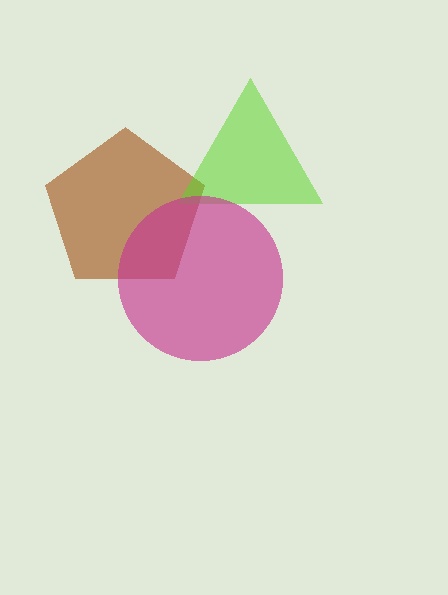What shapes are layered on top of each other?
The layered shapes are: a brown pentagon, a lime triangle, a magenta circle.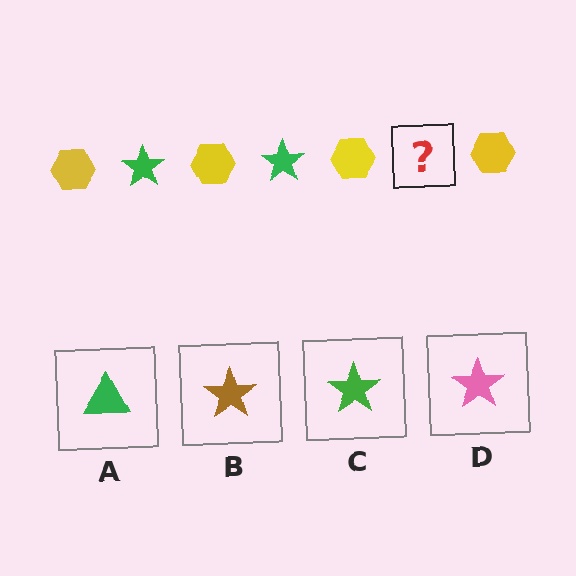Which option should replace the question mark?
Option C.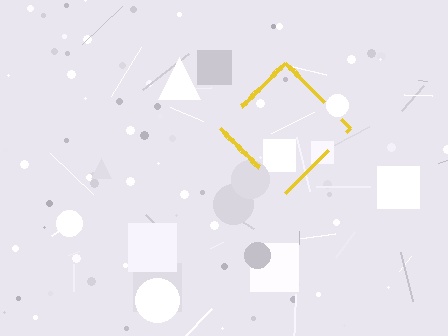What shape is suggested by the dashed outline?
The dashed outline suggests a diamond.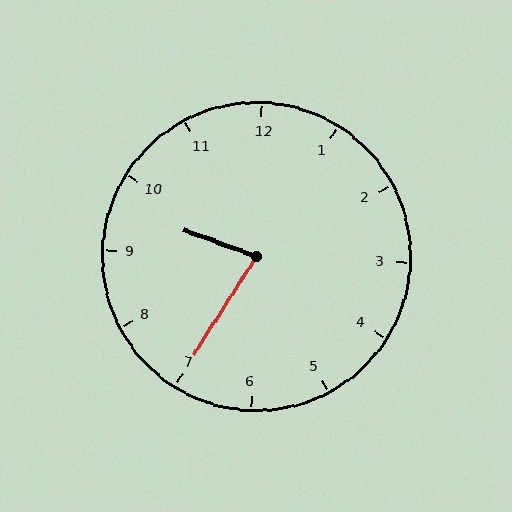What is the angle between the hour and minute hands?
Approximately 78 degrees.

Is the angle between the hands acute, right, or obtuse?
It is acute.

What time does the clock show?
9:35.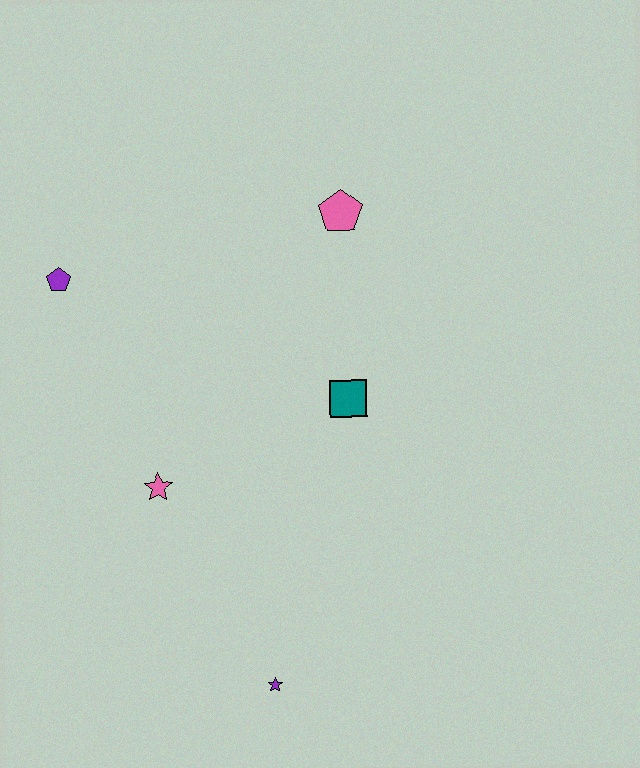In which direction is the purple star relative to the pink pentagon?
The purple star is below the pink pentagon.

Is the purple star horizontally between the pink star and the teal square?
Yes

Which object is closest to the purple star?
The pink star is closest to the purple star.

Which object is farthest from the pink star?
The pink pentagon is farthest from the pink star.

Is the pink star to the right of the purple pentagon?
Yes